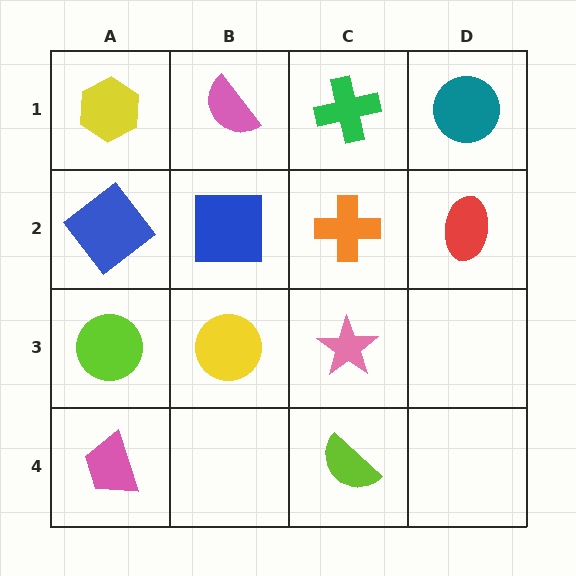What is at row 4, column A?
A pink trapezoid.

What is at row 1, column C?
A green cross.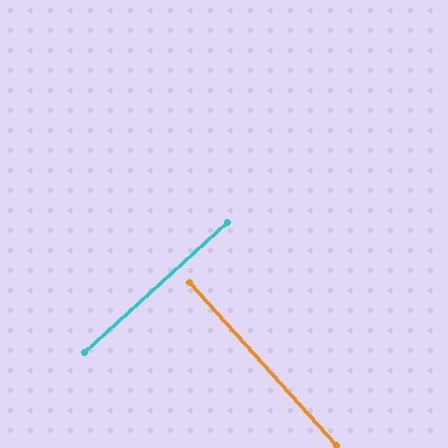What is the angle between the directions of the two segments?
Approximately 90 degrees.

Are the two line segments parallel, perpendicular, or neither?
Perpendicular — they meet at approximately 90°.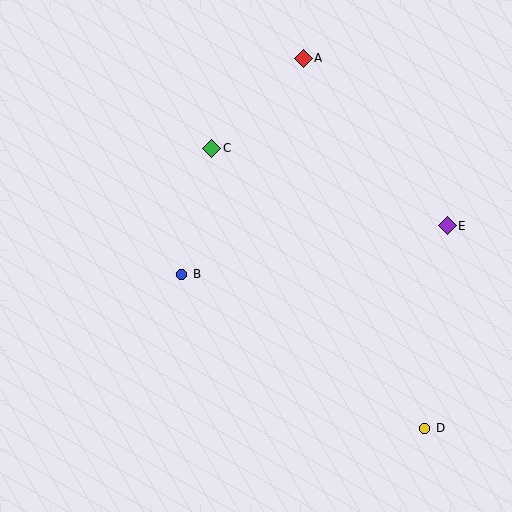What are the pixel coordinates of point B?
Point B is at (182, 274).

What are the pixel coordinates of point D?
Point D is at (425, 428).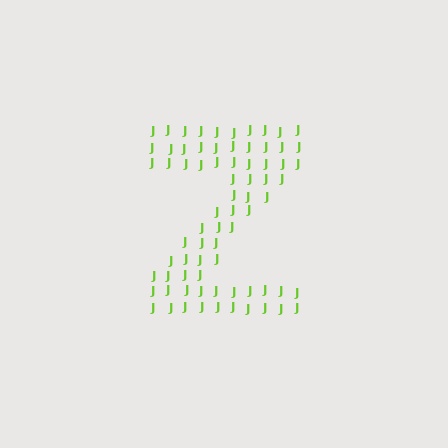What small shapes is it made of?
It is made of small letter J's.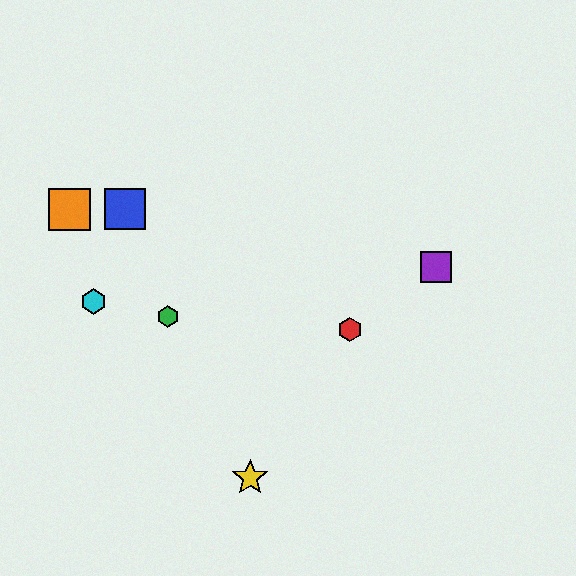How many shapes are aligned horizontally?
2 shapes (the blue square, the orange square) are aligned horizontally.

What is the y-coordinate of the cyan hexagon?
The cyan hexagon is at y≈302.